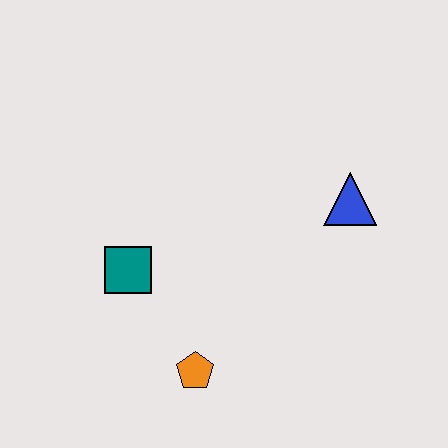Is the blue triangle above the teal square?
Yes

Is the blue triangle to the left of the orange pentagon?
No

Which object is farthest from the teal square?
The blue triangle is farthest from the teal square.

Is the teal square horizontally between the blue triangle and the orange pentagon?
No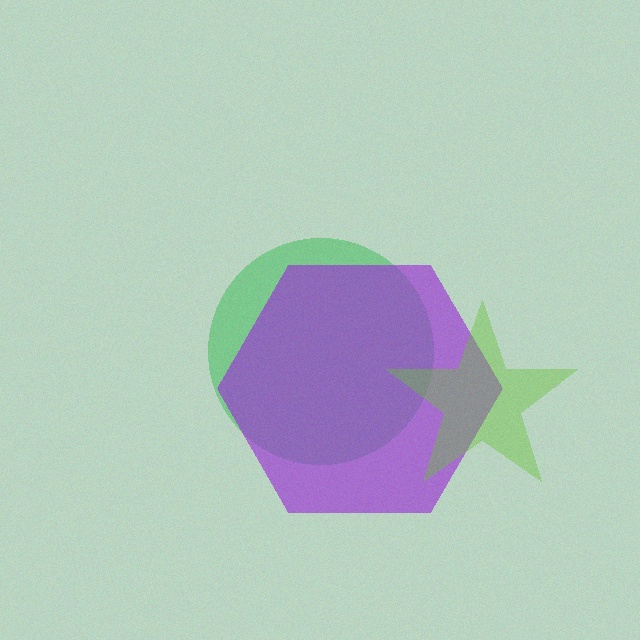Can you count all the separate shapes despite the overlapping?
Yes, there are 3 separate shapes.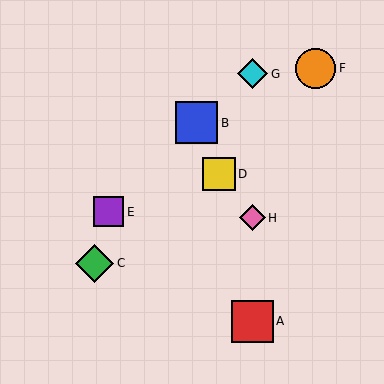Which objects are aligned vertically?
Objects A, G, H are aligned vertically.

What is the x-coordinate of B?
Object B is at x≈196.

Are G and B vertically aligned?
No, G is at x≈252 and B is at x≈196.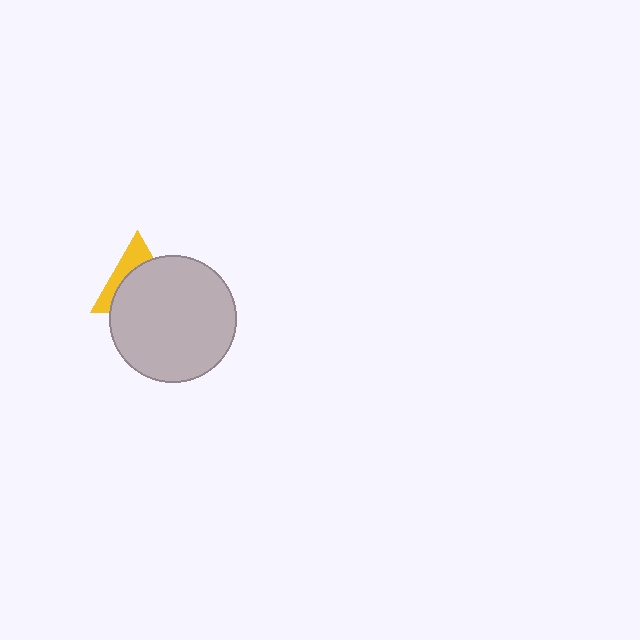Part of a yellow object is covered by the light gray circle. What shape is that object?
It is a triangle.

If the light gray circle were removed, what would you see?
You would see the complete yellow triangle.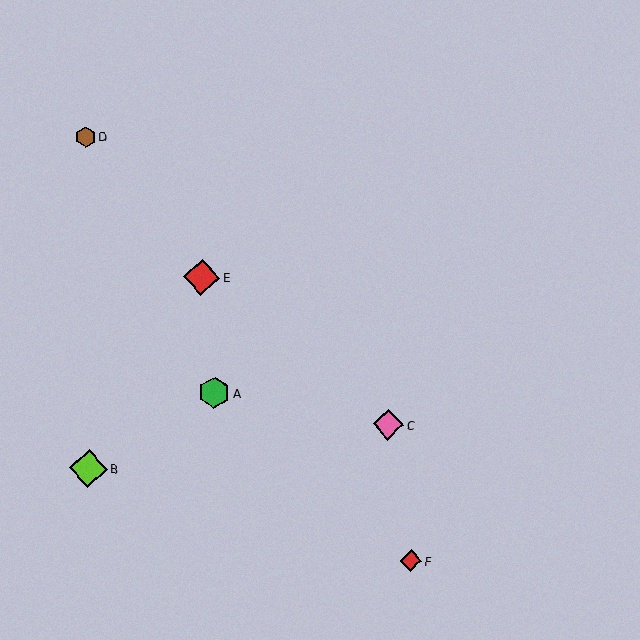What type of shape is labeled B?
Shape B is a lime diamond.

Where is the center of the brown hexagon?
The center of the brown hexagon is at (86, 137).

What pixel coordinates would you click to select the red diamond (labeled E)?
Click at (202, 277) to select the red diamond E.